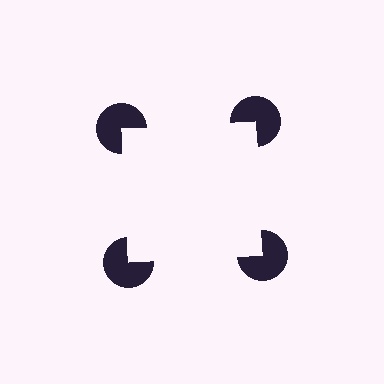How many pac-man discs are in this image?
There are 4 — one at each vertex of the illusory square.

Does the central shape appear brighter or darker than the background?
It typically appears slightly brighter than the background, even though no actual brightness change is drawn.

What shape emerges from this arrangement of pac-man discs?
An illusory square — its edges are inferred from the aligned wedge cuts in the pac-man discs, not physically drawn.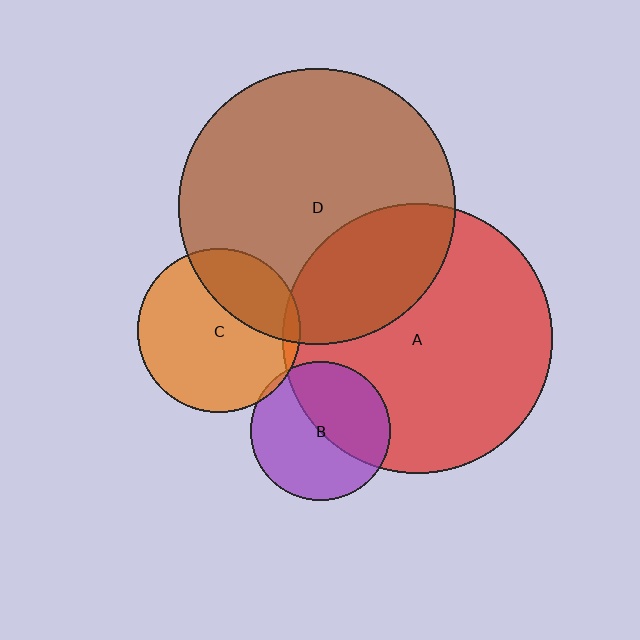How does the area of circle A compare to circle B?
Approximately 3.8 times.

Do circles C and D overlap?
Yes.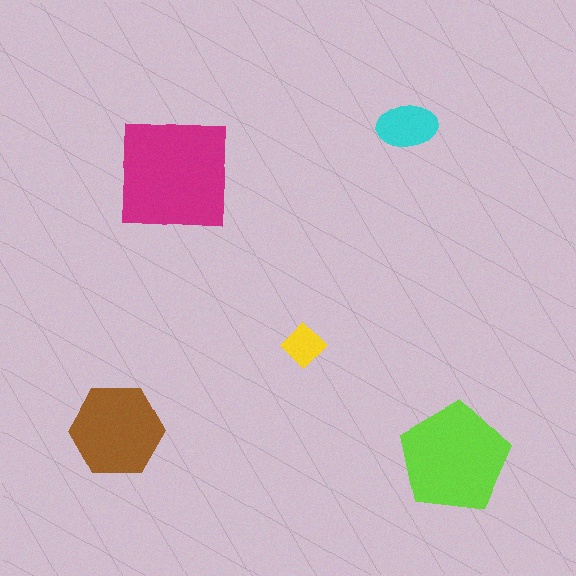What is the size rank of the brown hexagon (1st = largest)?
3rd.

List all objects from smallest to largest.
The yellow diamond, the cyan ellipse, the brown hexagon, the lime pentagon, the magenta square.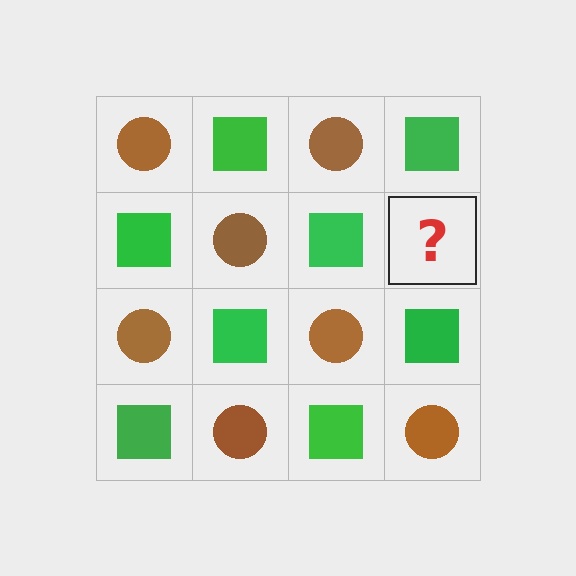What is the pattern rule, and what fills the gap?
The rule is that it alternates brown circle and green square in a checkerboard pattern. The gap should be filled with a brown circle.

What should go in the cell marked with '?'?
The missing cell should contain a brown circle.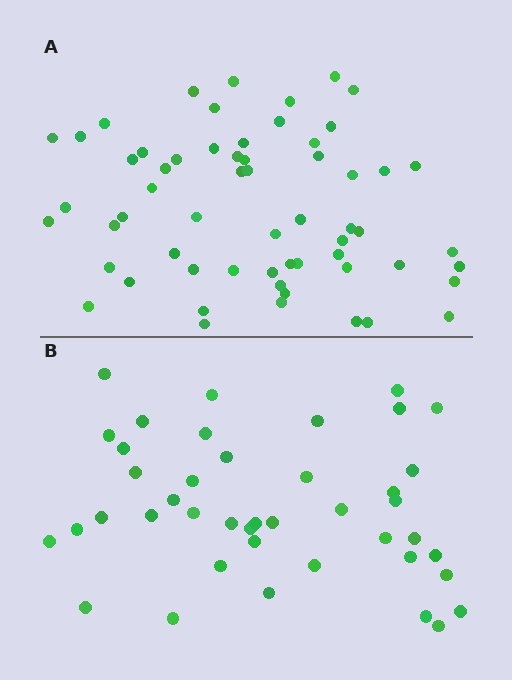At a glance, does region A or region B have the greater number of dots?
Region A (the top region) has more dots.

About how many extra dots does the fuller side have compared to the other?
Region A has approximately 20 more dots than region B.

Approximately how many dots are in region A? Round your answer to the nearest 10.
About 60 dots.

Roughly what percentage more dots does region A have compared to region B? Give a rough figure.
About 45% more.